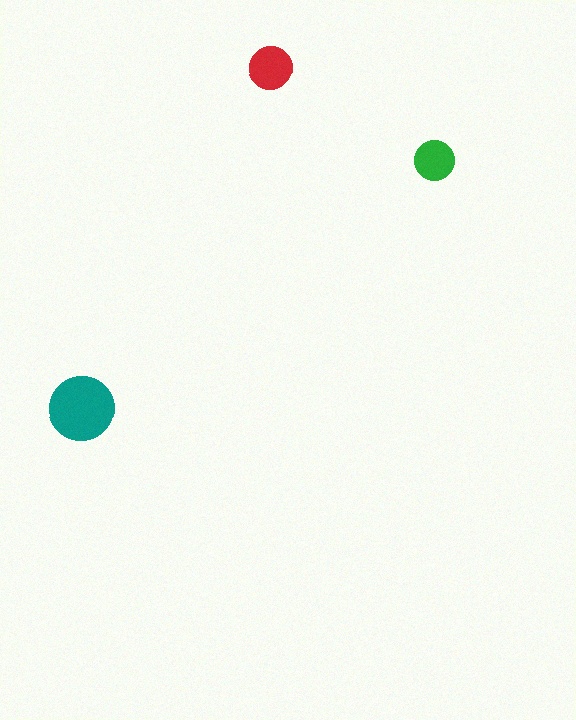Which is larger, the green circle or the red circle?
The red one.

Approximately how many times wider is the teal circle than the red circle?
About 1.5 times wider.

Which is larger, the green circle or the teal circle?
The teal one.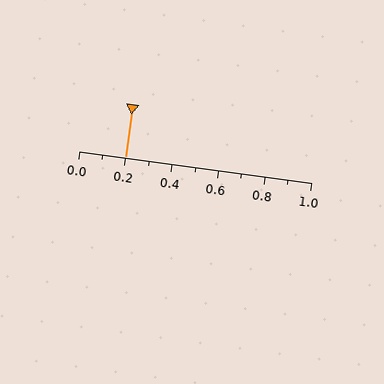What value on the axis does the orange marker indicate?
The marker indicates approximately 0.2.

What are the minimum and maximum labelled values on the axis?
The axis runs from 0.0 to 1.0.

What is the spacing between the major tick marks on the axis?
The major ticks are spaced 0.2 apart.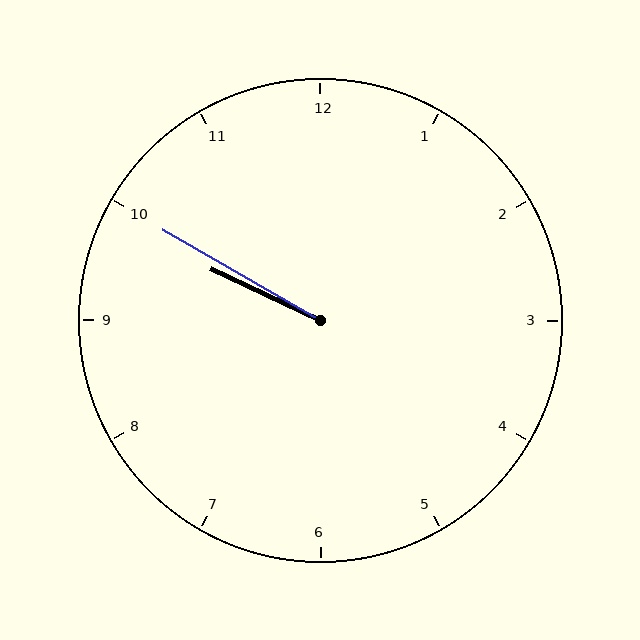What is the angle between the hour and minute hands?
Approximately 5 degrees.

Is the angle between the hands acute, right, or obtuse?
It is acute.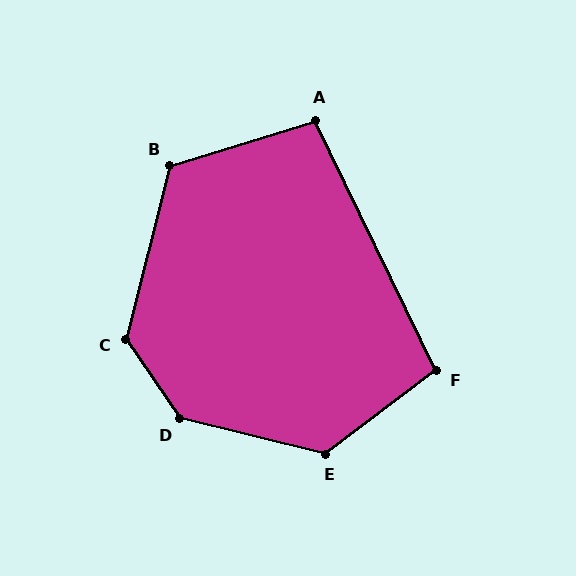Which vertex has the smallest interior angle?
A, at approximately 98 degrees.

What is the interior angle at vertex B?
Approximately 121 degrees (obtuse).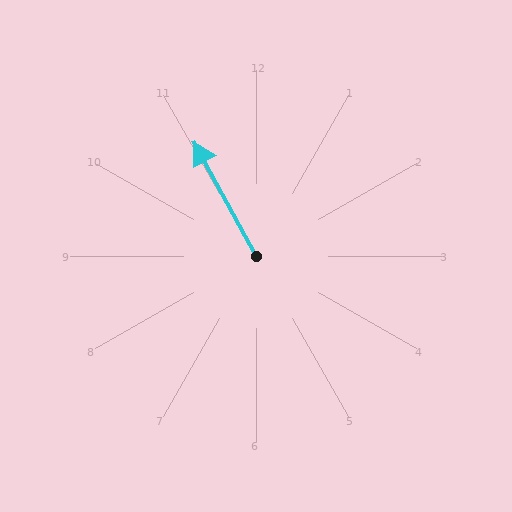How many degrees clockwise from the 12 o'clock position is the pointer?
Approximately 332 degrees.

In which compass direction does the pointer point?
Northwest.